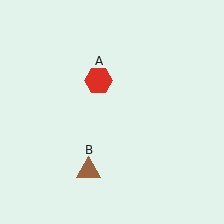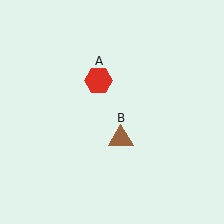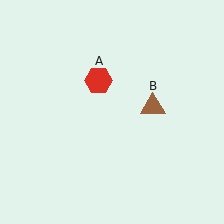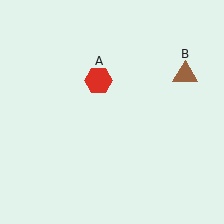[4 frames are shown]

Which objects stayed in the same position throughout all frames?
Red hexagon (object A) remained stationary.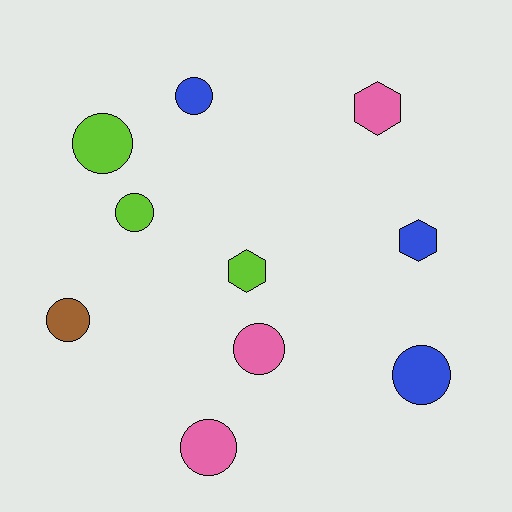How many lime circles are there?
There are 2 lime circles.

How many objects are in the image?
There are 10 objects.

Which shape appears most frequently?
Circle, with 7 objects.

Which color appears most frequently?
Blue, with 3 objects.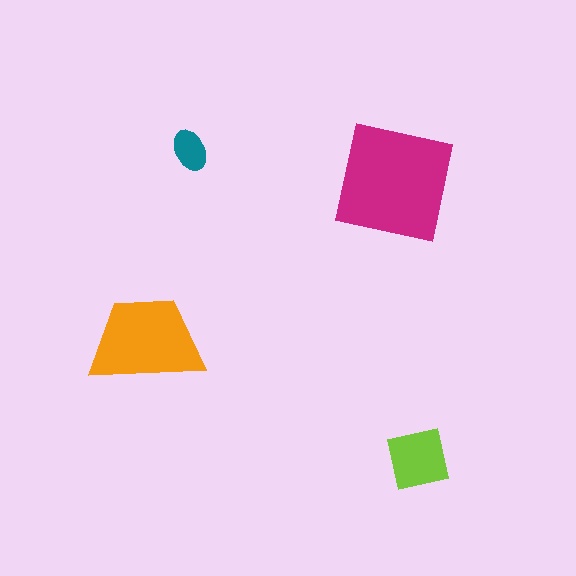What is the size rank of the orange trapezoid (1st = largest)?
2nd.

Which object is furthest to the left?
The orange trapezoid is leftmost.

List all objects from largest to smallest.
The magenta square, the orange trapezoid, the lime square, the teal ellipse.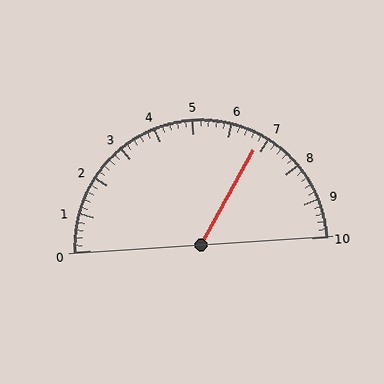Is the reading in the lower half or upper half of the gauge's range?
The reading is in the upper half of the range (0 to 10).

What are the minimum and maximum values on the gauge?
The gauge ranges from 0 to 10.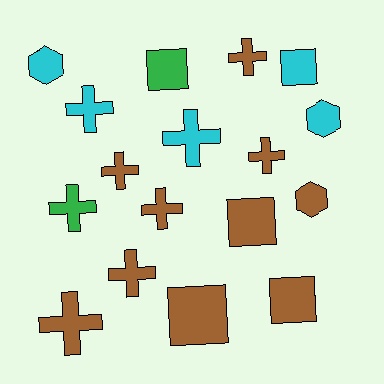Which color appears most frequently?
Brown, with 10 objects.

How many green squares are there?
There is 1 green square.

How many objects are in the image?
There are 17 objects.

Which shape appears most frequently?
Cross, with 9 objects.